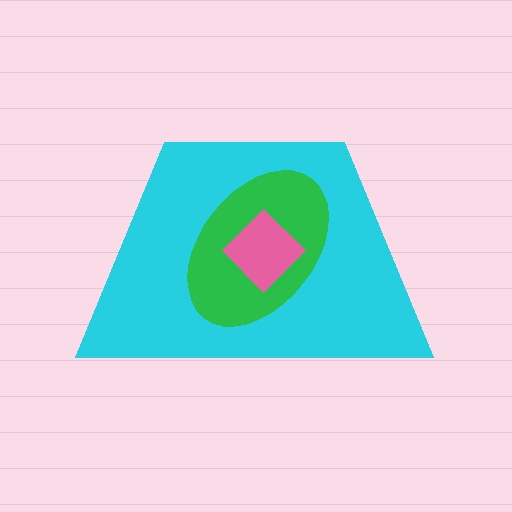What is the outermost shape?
The cyan trapezoid.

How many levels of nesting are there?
3.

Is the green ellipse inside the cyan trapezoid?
Yes.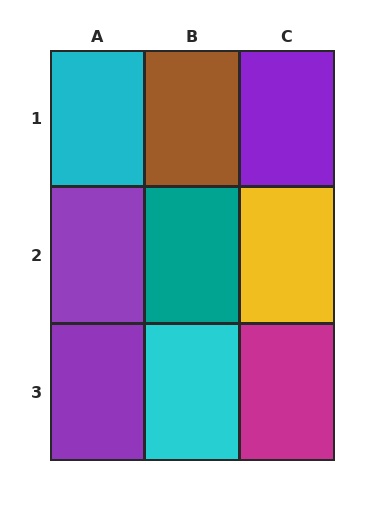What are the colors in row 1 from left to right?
Cyan, brown, purple.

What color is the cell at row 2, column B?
Teal.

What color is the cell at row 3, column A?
Purple.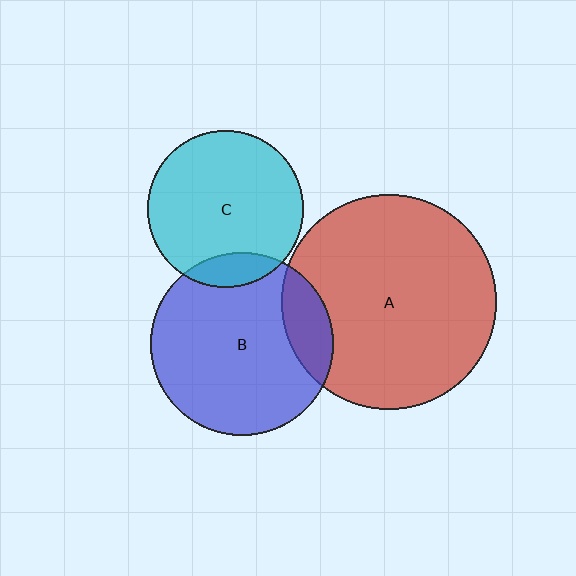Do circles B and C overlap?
Yes.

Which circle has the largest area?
Circle A (red).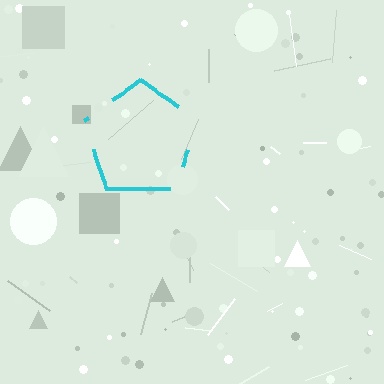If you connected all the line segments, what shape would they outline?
They would outline a pentagon.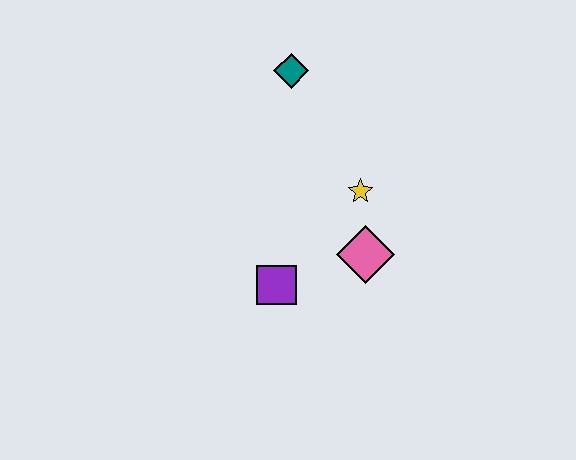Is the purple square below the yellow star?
Yes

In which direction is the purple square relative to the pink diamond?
The purple square is to the left of the pink diamond.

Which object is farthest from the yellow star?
The teal diamond is farthest from the yellow star.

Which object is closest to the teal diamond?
The yellow star is closest to the teal diamond.